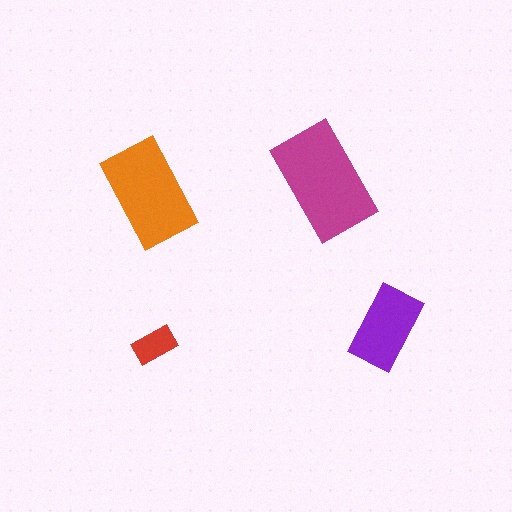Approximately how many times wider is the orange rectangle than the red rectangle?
About 2.5 times wider.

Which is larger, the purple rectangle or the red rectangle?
The purple one.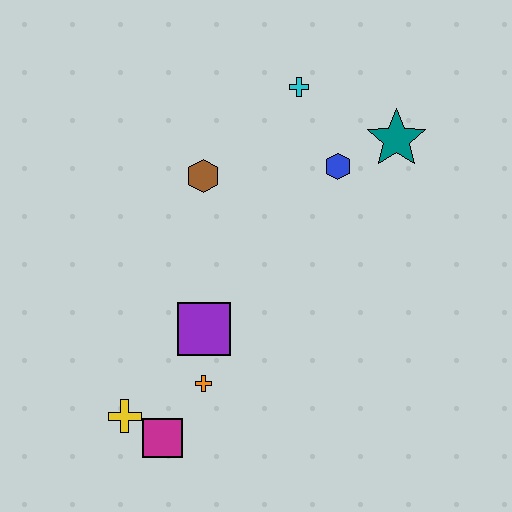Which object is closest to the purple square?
The orange cross is closest to the purple square.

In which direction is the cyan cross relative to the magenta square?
The cyan cross is above the magenta square.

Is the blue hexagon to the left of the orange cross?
No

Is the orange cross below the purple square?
Yes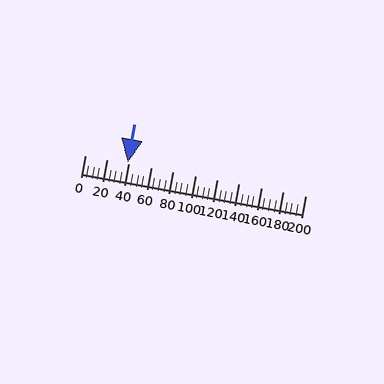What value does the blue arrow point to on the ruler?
The blue arrow points to approximately 39.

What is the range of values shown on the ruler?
The ruler shows values from 0 to 200.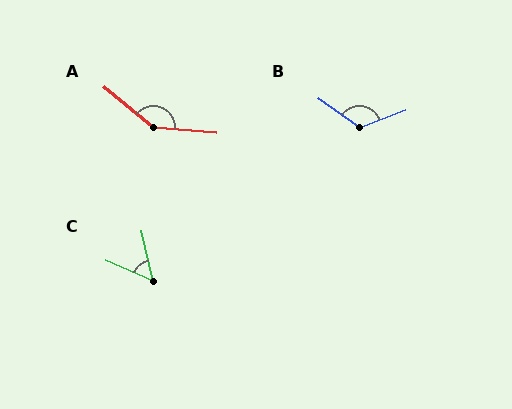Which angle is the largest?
A, at approximately 146 degrees.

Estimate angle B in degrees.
Approximately 124 degrees.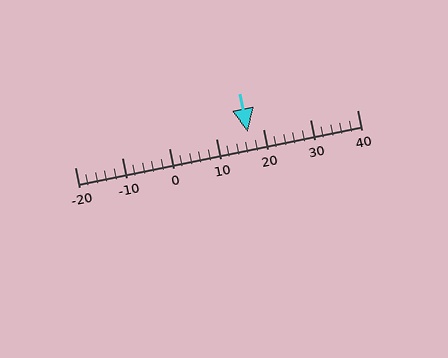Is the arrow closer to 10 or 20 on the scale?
The arrow is closer to 20.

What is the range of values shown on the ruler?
The ruler shows values from -20 to 40.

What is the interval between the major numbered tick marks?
The major tick marks are spaced 10 units apart.